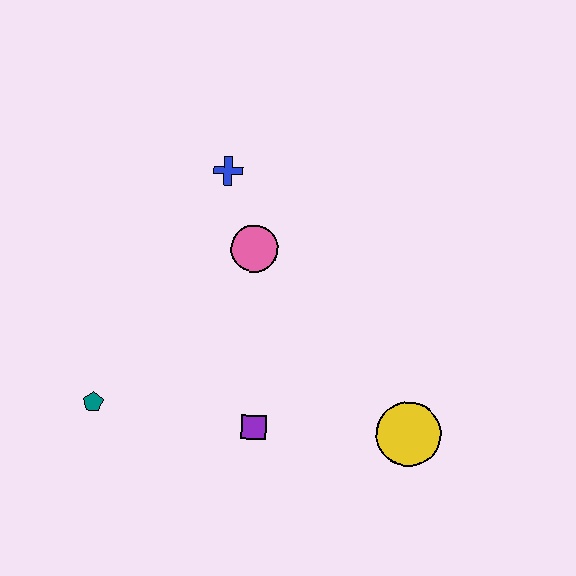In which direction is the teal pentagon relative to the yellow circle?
The teal pentagon is to the left of the yellow circle.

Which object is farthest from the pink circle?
The yellow circle is farthest from the pink circle.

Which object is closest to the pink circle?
The blue cross is closest to the pink circle.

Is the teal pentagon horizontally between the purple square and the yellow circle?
No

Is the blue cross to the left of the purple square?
Yes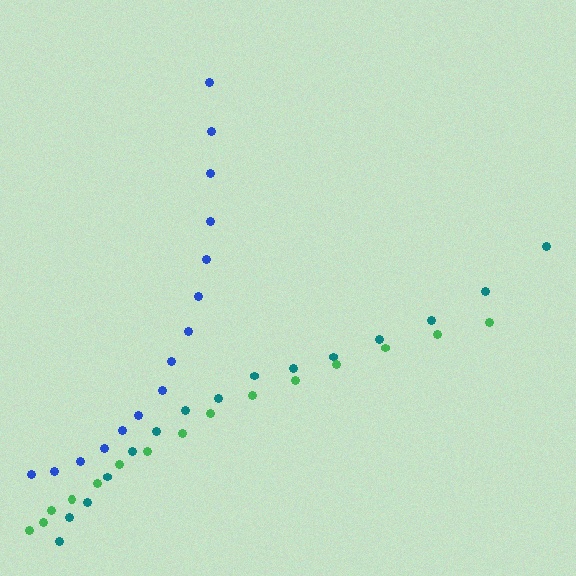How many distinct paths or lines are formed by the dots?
There are 3 distinct paths.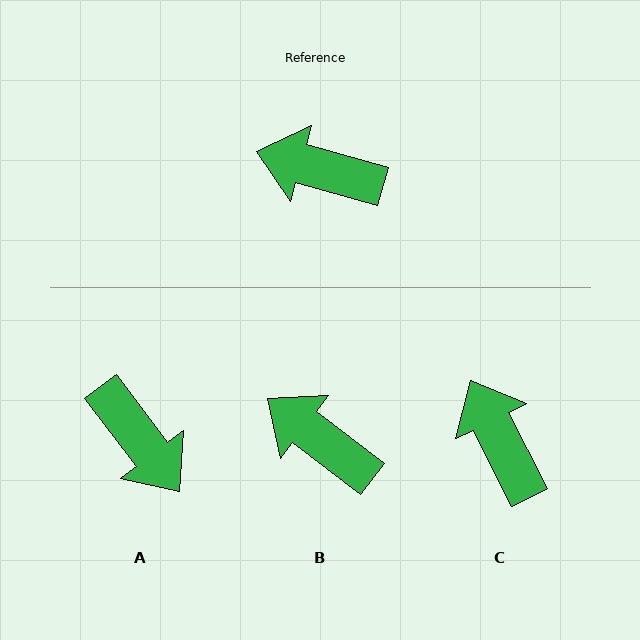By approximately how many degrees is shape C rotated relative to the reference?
Approximately 48 degrees clockwise.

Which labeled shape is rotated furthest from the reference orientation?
A, about 143 degrees away.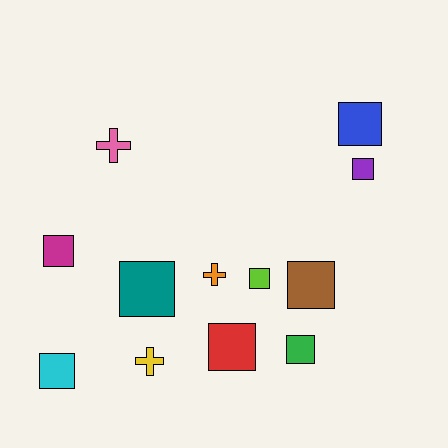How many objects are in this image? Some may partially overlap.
There are 12 objects.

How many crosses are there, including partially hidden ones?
There are 3 crosses.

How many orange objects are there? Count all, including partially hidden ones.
There is 1 orange object.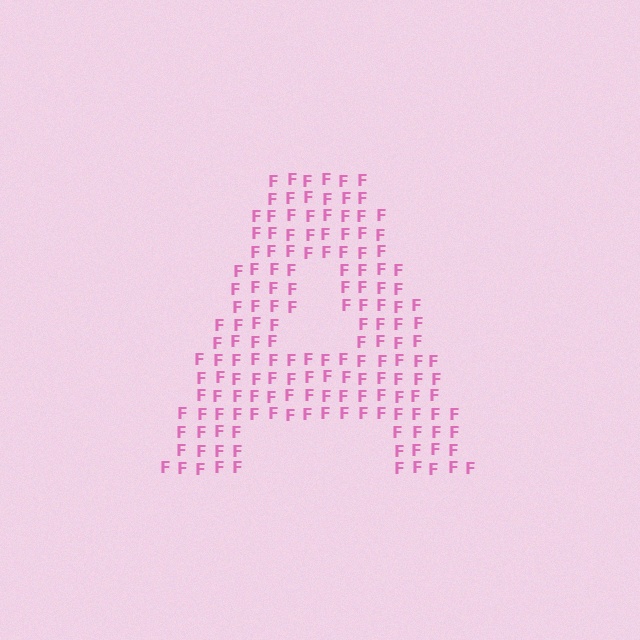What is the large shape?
The large shape is the letter A.